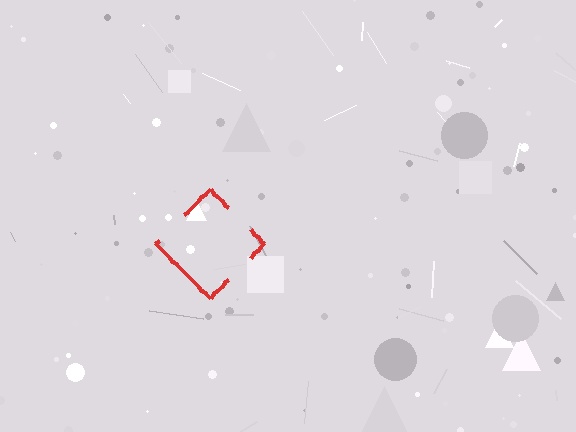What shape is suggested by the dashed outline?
The dashed outline suggests a diamond.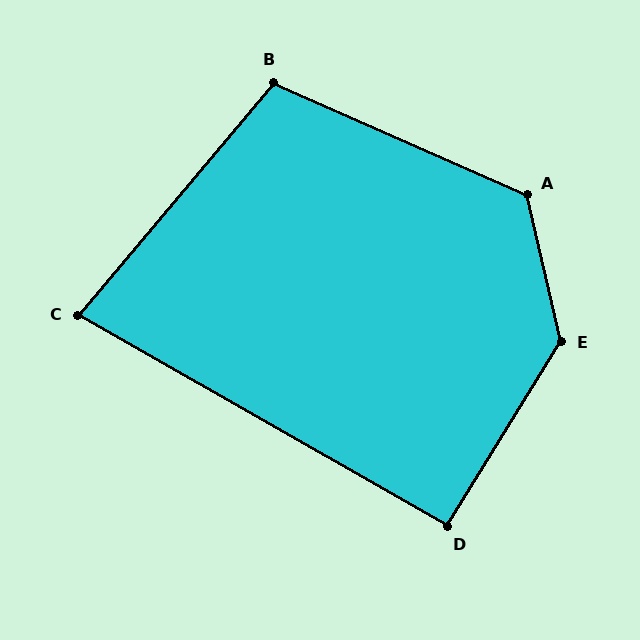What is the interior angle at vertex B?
Approximately 106 degrees (obtuse).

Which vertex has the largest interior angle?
E, at approximately 135 degrees.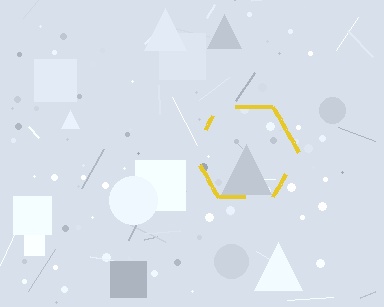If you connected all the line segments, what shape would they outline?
They would outline a hexagon.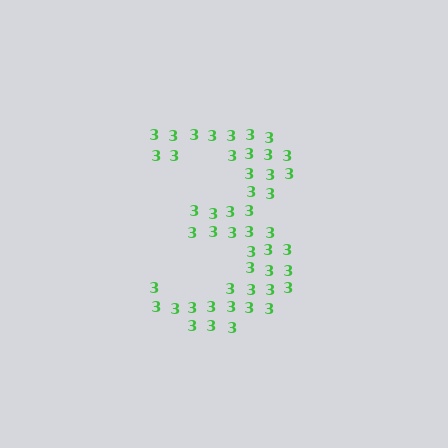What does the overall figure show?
The overall figure shows the digit 3.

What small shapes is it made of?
It is made of small digit 3's.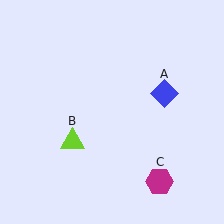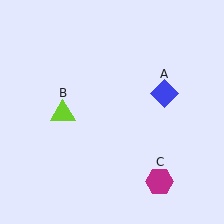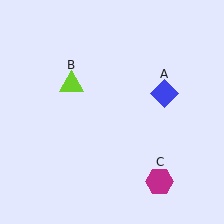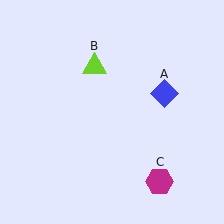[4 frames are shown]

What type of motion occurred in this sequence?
The lime triangle (object B) rotated clockwise around the center of the scene.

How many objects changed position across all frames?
1 object changed position: lime triangle (object B).